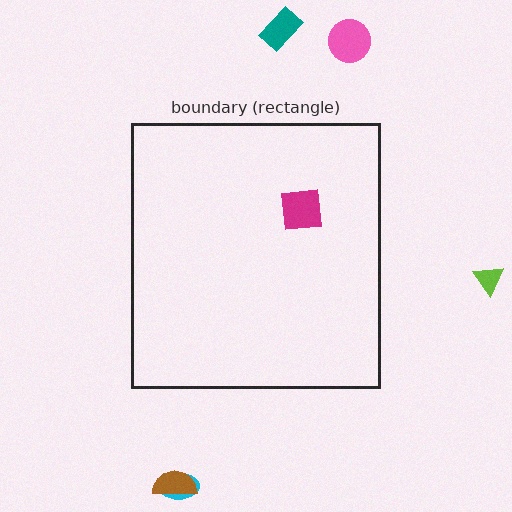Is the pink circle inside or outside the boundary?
Outside.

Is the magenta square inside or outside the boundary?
Inside.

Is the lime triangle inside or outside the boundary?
Outside.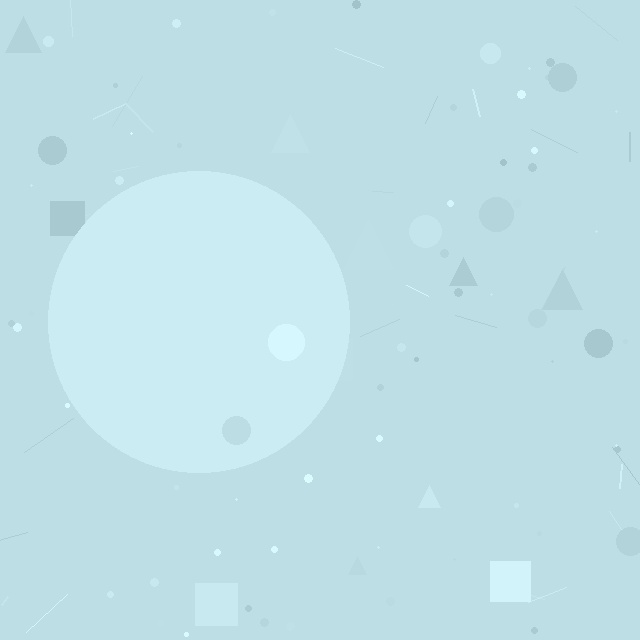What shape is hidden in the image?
A circle is hidden in the image.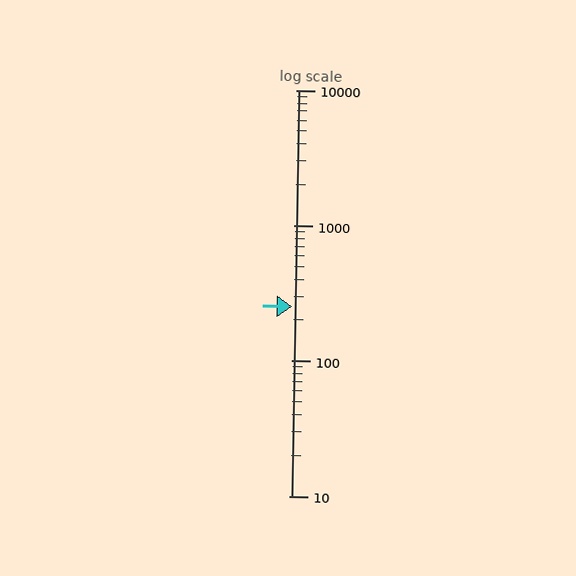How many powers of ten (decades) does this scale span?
The scale spans 3 decades, from 10 to 10000.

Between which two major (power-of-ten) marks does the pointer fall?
The pointer is between 100 and 1000.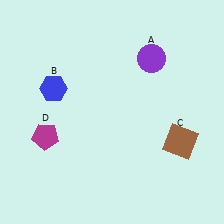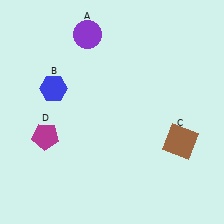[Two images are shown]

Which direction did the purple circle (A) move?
The purple circle (A) moved left.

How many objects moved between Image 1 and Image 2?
1 object moved between the two images.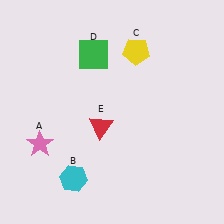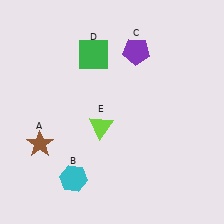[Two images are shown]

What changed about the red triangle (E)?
In Image 1, E is red. In Image 2, it changed to lime.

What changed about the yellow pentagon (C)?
In Image 1, C is yellow. In Image 2, it changed to purple.